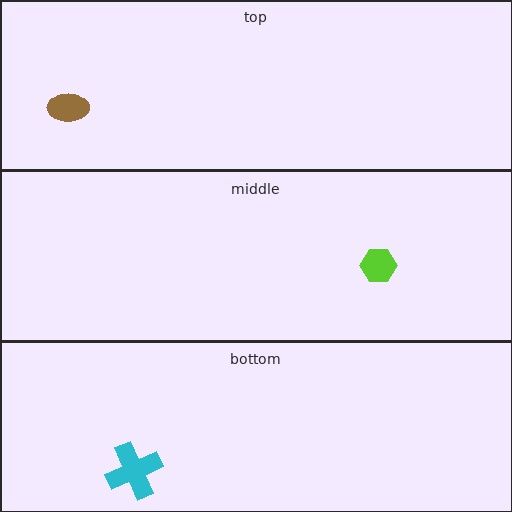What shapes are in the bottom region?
The cyan cross.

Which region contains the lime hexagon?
The middle region.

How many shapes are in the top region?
1.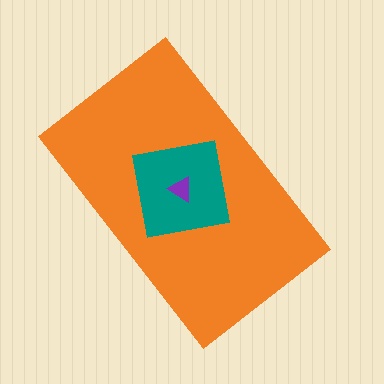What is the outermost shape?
The orange rectangle.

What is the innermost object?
The purple triangle.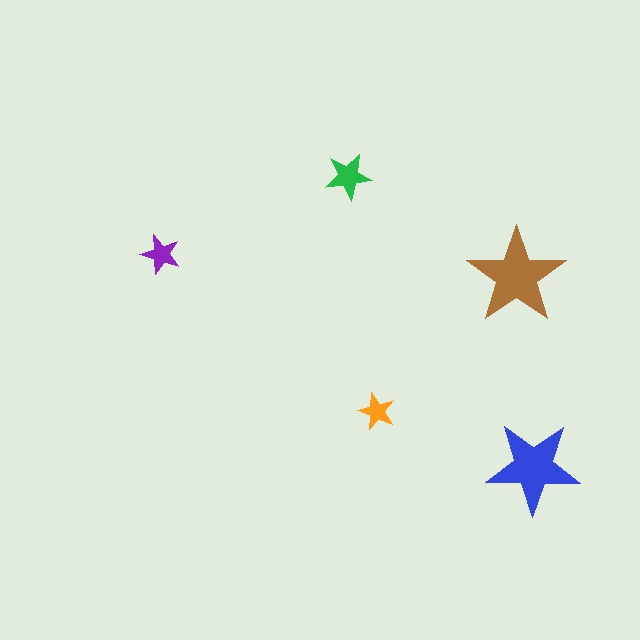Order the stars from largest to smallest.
the brown one, the blue one, the green one, the purple one, the orange one.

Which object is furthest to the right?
The blue star is rightmost.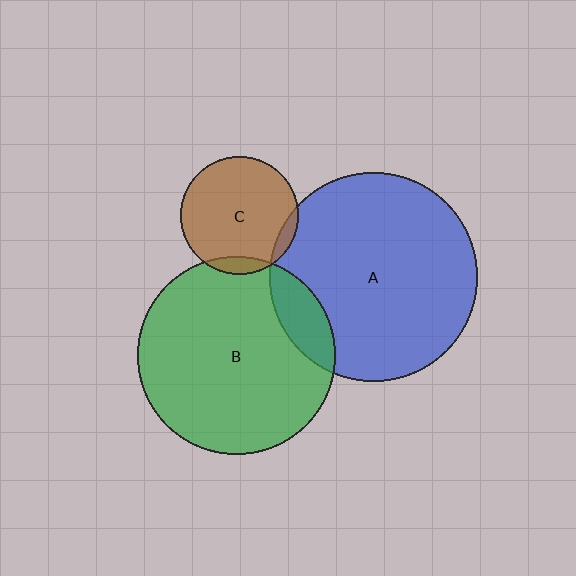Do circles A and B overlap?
Yes.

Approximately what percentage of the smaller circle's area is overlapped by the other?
Approximately 15%.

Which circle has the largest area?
Circle A (blue).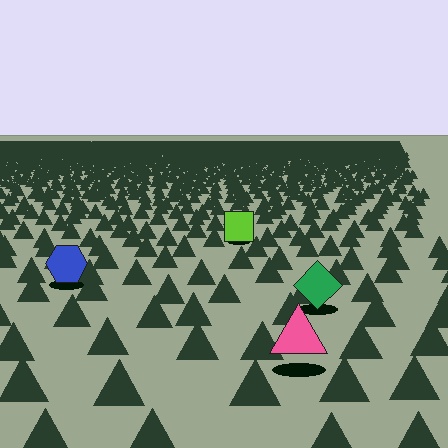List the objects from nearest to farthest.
From nearest to farthest: the pink triangle, the green diamond, the blue hexagon, the lime square.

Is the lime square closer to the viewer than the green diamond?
No. The green diamond is closer — you can tell from the texture gradient: the ground texture is coarser near it.